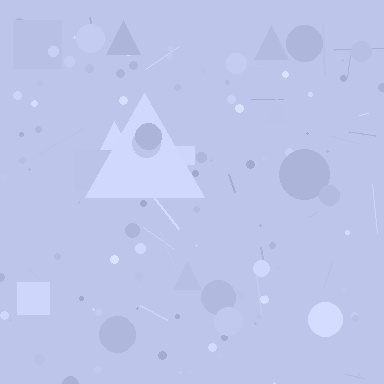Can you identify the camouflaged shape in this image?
The camouflaged shape is a triangle.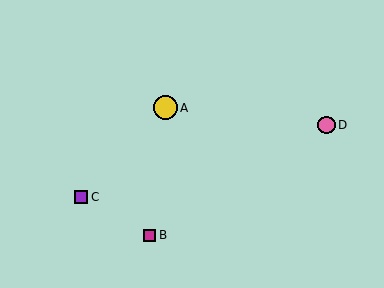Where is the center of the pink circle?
The center of the pink circle is at (327, 125).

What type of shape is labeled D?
Shape D is a pink circle.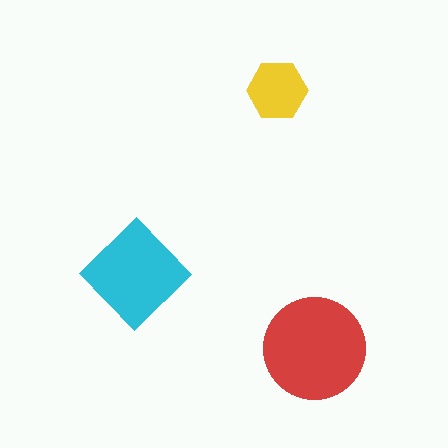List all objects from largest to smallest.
The red circle, the cyan diamond, the yellow hexagon.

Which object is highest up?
The yellow hexagon is topmost.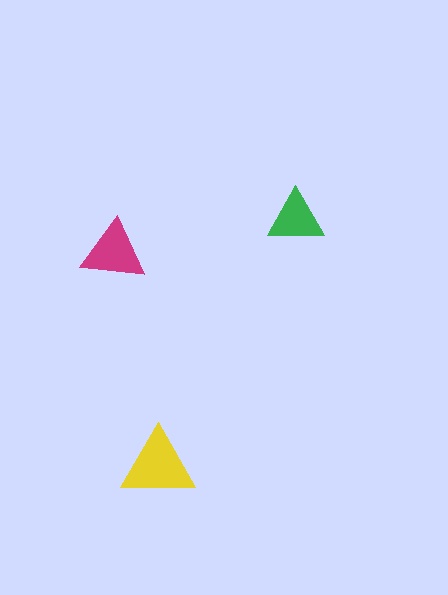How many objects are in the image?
There are 3 objects in the image.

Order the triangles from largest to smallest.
the yellow one, the magenta one, the green one.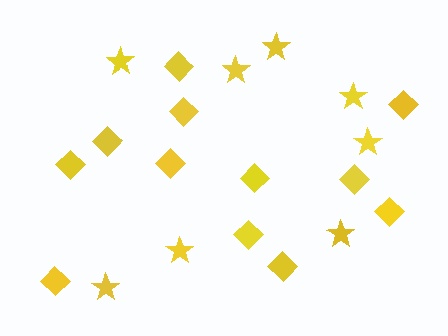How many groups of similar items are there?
There are 2 groups: one group of stars (8) and one group of diamonds (12).